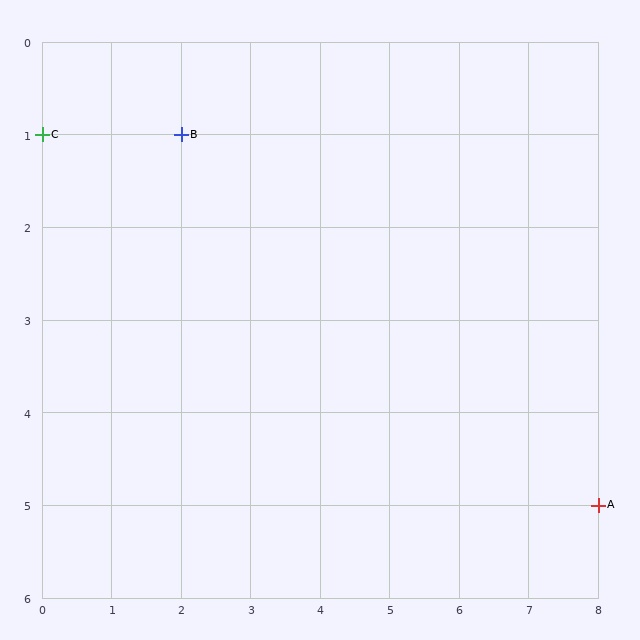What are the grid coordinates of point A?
Point A is at grid coordinates (8, 5).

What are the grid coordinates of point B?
Point B is at grid coordinates (2, 1).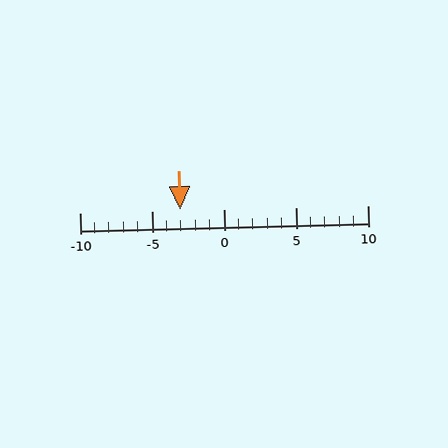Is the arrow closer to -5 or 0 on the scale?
The arrow is closer to -5.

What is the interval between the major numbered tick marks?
The major tick marks are spaced 5 units apart.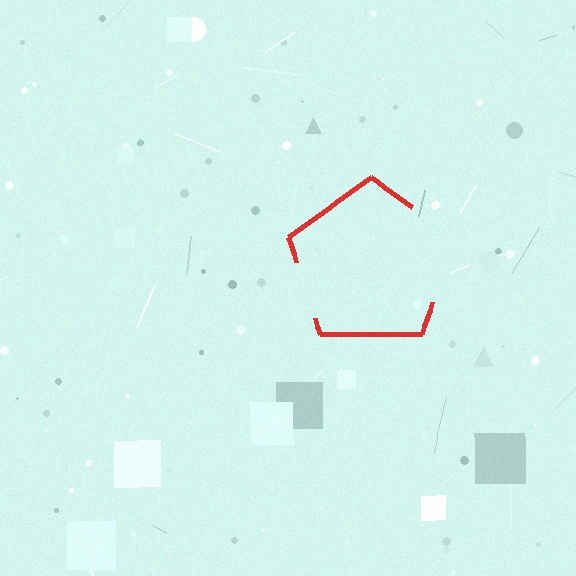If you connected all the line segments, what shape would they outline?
They would outline a pentagon.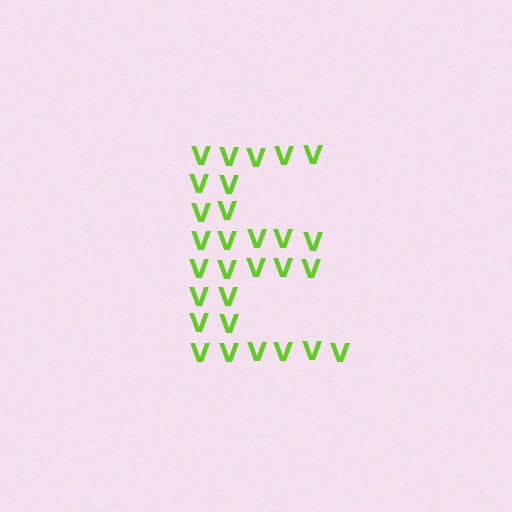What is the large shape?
The large shape is the letter E.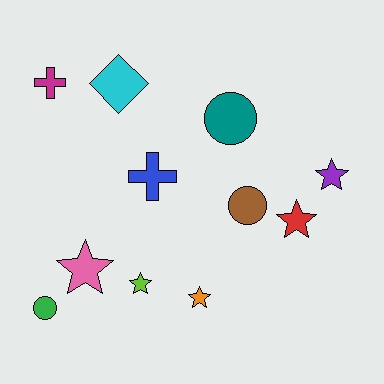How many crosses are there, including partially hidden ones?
There are 2 crosses.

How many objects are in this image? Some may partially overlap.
There are 11 objects.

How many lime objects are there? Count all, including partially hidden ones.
There is 1 lime object.